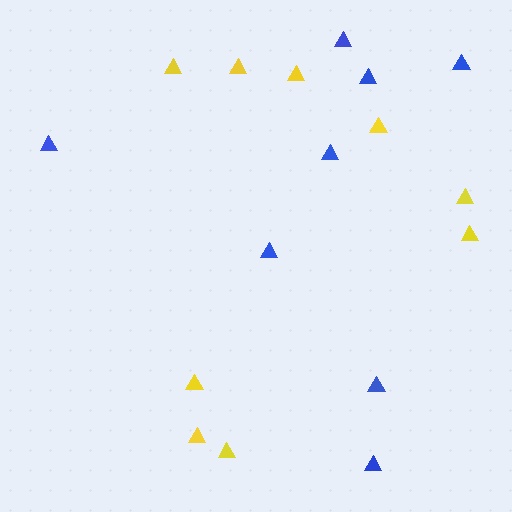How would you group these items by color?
There are 2 groups: one group of yellow triangles (9) and one group of blue triangles (8).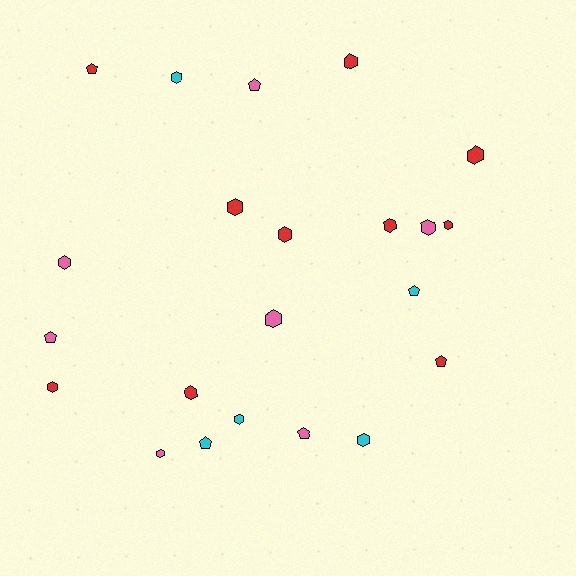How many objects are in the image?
There are 22 objects.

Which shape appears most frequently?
Hexagon, with 15 objects.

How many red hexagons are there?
There are 8 red hexagons.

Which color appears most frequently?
Red, with 10 objects.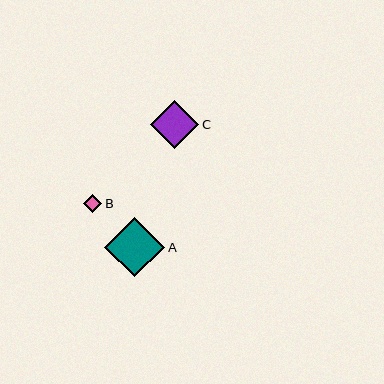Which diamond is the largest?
Diamond A is the largest with a size of approximately 60 pixels.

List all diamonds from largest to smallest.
From largest to smallest: A, C, B.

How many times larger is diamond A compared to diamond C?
Diamond A is approximately 1.2 times the size of diamond C.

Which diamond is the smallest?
Diamond B is the smallest with a size of approximately 18 pixels.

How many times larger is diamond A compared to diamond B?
Diamond A is approximately 3.3 times the size of diamond B.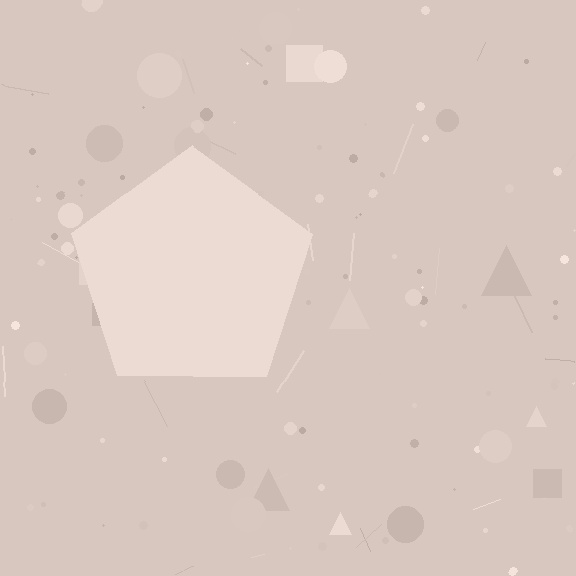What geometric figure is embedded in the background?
A pentagon is embedded in the background.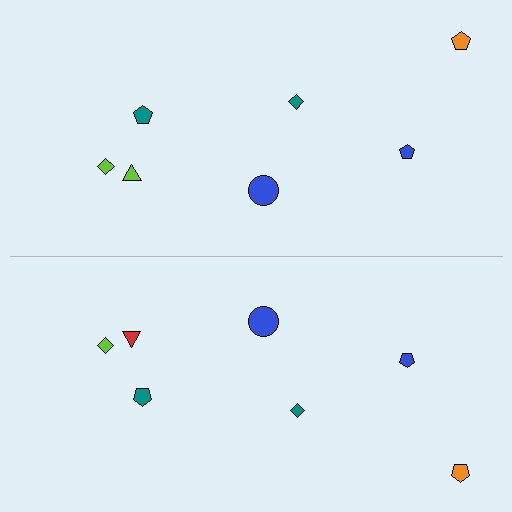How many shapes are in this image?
There are 14 shapes in this image.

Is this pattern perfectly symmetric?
No, the pattern is not perfectly symmetric. The red triangle on the bottom side breaks the symmetry — its mirror counterpart is lime.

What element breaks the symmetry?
The red triangle on the bottom side breaks the symmetry — its mirror counterpart is lime.